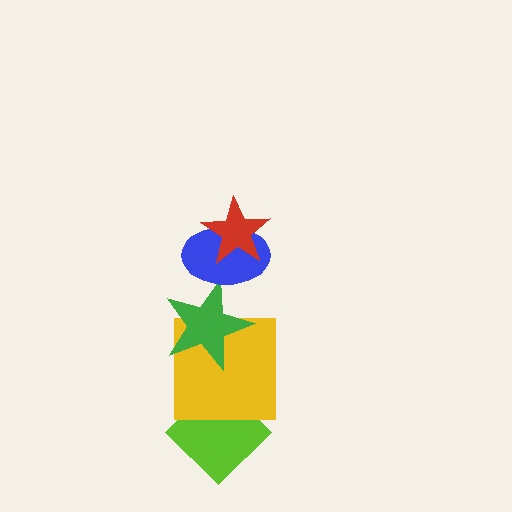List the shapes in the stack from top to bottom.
From top to bottom: the red star, the blue ellipse, the green star, the yellow square, the lime diamond.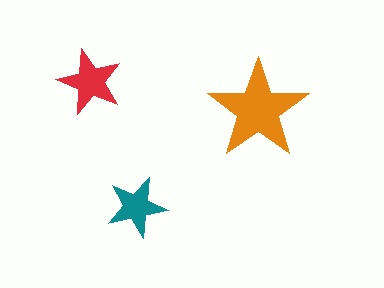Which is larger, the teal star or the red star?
The red one.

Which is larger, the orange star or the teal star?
The orange one.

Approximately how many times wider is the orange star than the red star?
About 1.5 times wider.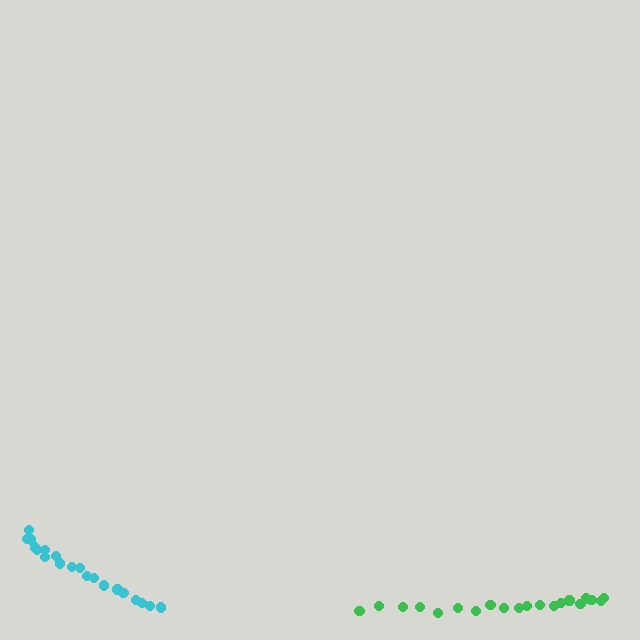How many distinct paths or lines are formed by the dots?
There are 2 distinct paths.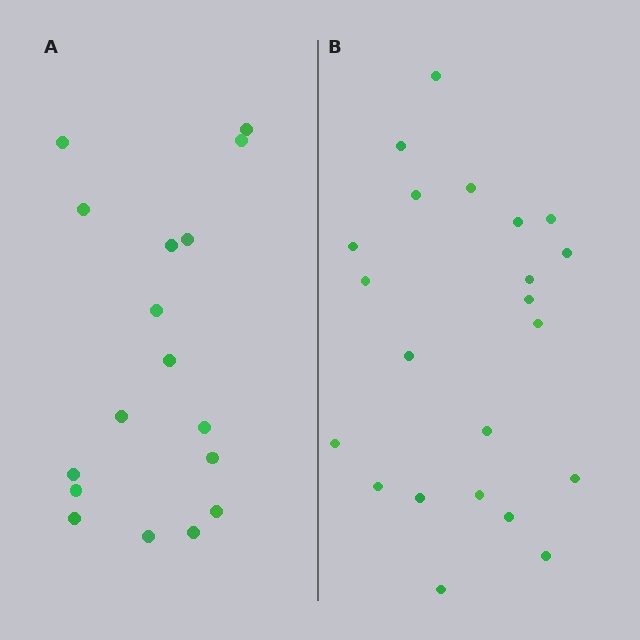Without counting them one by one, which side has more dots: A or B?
Region B (the right region) has more dots.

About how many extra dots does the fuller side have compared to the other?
Region B has about 5 more dots than region A.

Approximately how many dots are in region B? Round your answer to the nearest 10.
About 20 dots. (The exact count is 22, which rounds to 20.)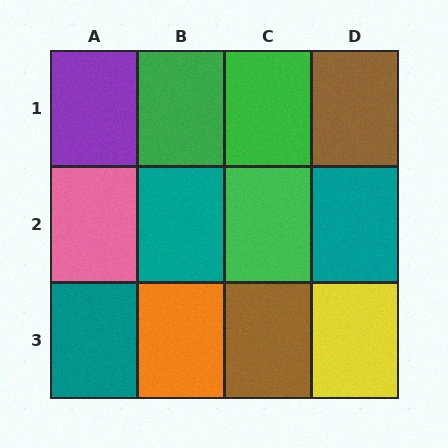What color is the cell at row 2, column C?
Green.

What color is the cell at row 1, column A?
Purple.